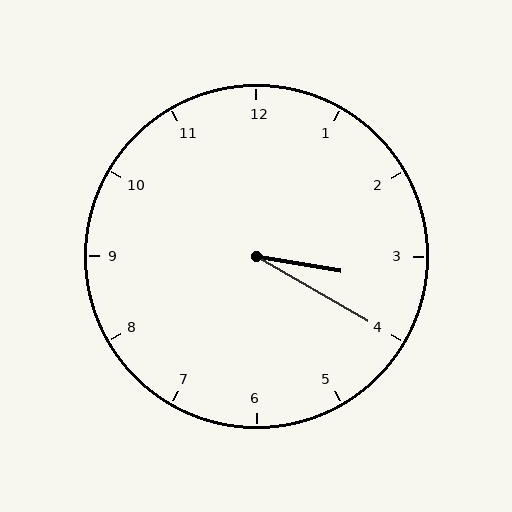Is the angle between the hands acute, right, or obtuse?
It is acute.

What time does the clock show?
3:20.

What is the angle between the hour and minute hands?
Approximately 20 degrees.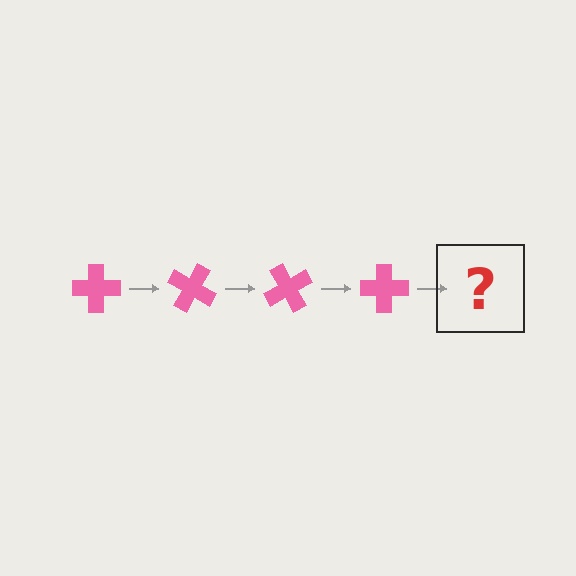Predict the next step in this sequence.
The next step is a pink cross rotated 120 degrees.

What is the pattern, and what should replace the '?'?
The pattern is that the cross rotates 30 degrees each step. The '?' should be a pink cross rotated 120 degrees.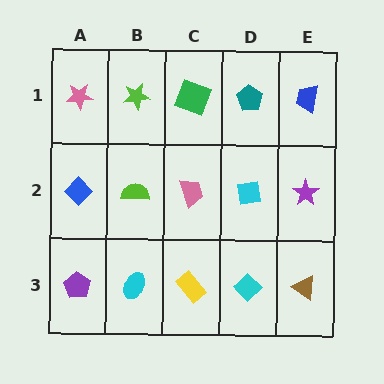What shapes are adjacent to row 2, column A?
A pink star (row 1, column A), a purple pentagon (row 3, column A), a lime semicircle (row 2, column B).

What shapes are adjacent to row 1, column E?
A purple star (row 2, column E), a teal pentagon (row 1, column D).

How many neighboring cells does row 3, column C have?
3.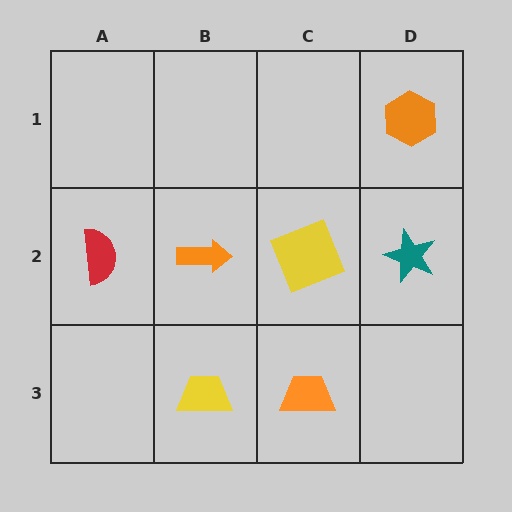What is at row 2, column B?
An orange arrow.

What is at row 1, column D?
An orange hexagon.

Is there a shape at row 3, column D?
No, that cell is empty.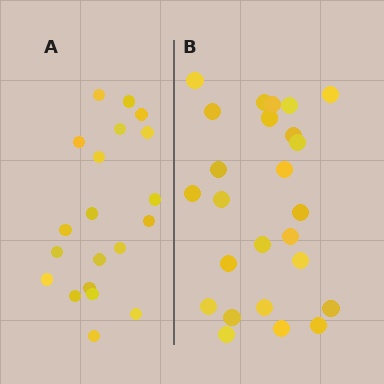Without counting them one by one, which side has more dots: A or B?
Region B (the right region) has more dots.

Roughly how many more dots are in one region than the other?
Region B has about 5 more dots than region A.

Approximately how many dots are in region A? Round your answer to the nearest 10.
About 20 dots.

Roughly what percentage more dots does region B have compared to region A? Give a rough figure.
About 25% more.